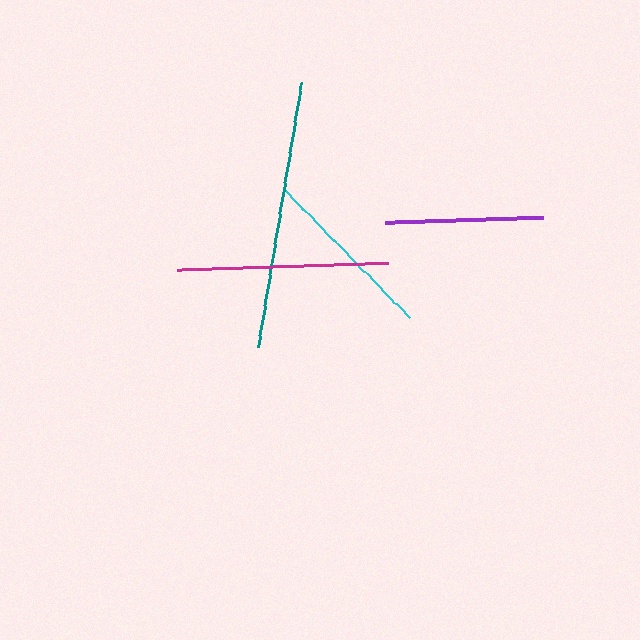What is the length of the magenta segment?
The magenta segment is approximately 211 pixels long.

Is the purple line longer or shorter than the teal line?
The teal line is longer than the purple line.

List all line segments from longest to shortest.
From longest to shortest: teal, magenta, cyan, purple.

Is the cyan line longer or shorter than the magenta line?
The magenta line is longer than the cyan line.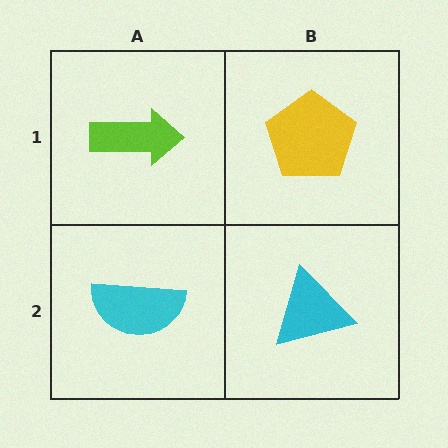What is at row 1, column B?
A yellow pentagon.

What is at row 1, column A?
A lime arrow.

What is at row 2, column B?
A cyan triangle.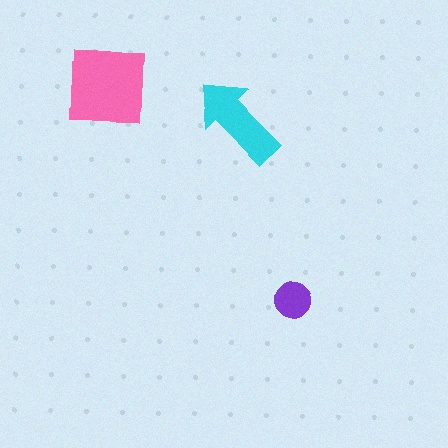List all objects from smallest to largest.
The purple circle, the cyan arrow, the pink square.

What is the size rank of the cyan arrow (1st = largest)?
2nd.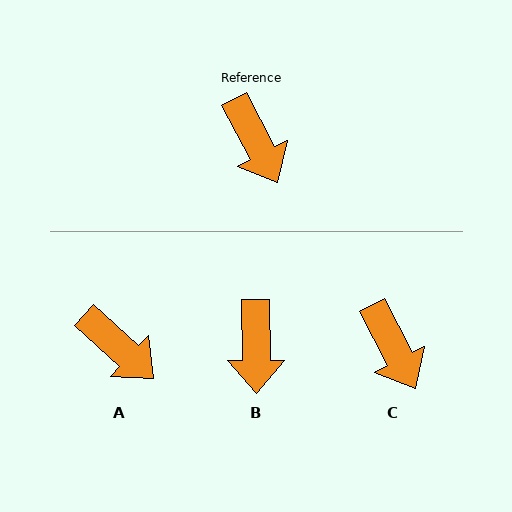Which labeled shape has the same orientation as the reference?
C.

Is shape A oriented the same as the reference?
No, it is off by about 20 degrees.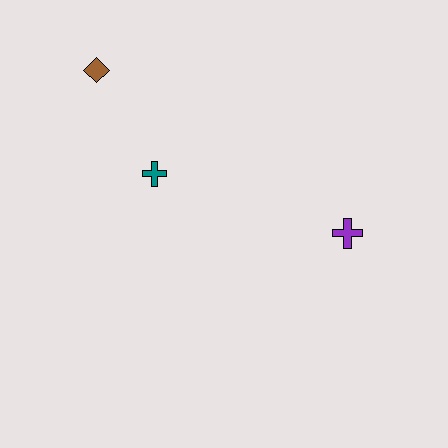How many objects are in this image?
There are 3 objects.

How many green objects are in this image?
There are no green objects.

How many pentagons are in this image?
There are no pentagons.